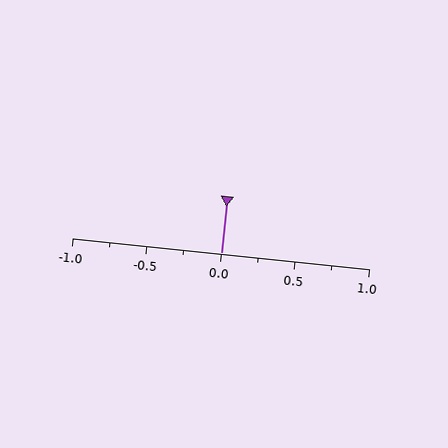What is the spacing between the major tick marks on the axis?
The major ticks are spaced 0.5 apart.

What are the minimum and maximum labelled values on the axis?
The axis runs from -1.0 to 1.0.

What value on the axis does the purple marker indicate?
The marker indicates approximately 0.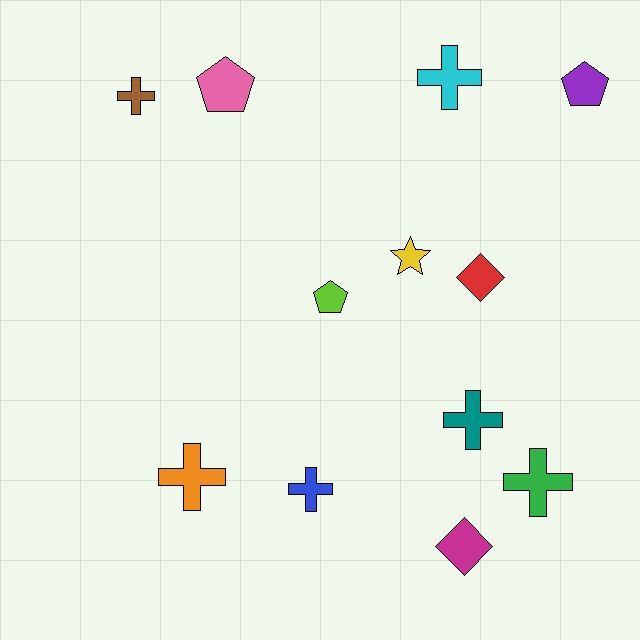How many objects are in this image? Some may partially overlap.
There are 12 objects.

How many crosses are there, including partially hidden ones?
There are 6 crosses.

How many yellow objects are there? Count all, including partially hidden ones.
There is 1 yellow object.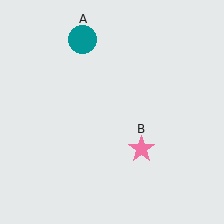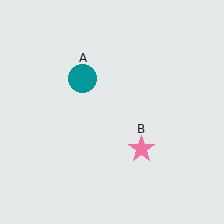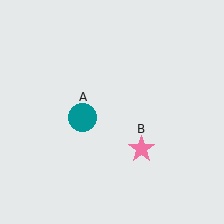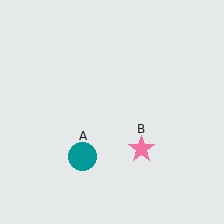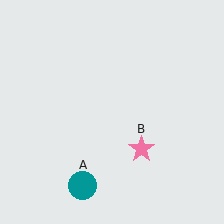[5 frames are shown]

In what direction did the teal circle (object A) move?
The teal circle (object A) moved down.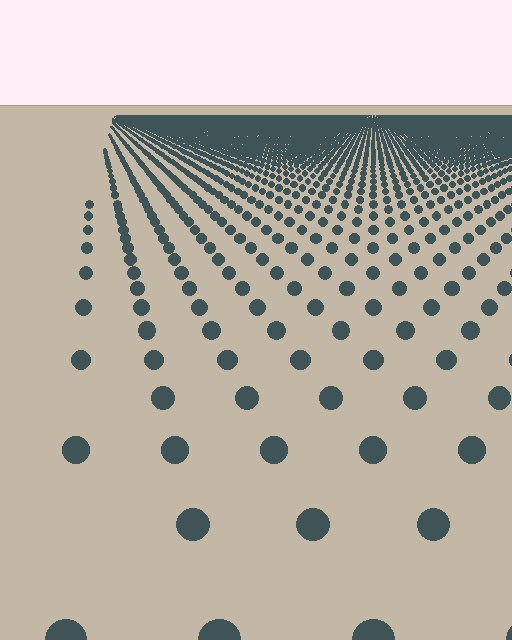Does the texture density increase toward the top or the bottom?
Density increases toward the top.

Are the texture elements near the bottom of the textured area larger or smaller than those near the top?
Larger. Near the bottom, elements are closer to the viewer and appear at a bigger on-screen size.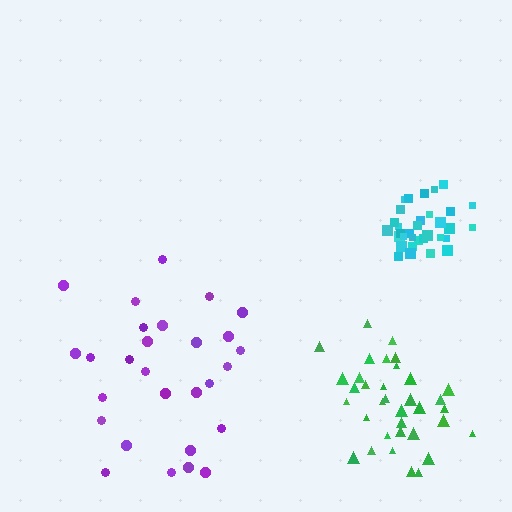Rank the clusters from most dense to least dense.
cyan, green, purple.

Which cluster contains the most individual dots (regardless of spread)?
Green (35).